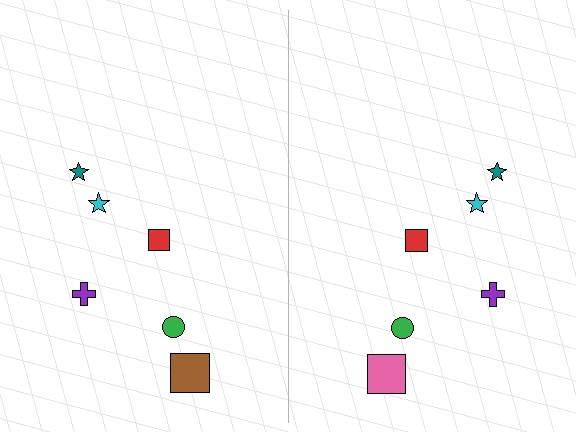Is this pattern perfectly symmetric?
No, the pattern is not perfectly symmetric. The pink square on the right side breaks the symmetry — its mirror counterpart is brown.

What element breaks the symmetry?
The pink square on the right side breaks the symmetry — its mirror counterpart is brown.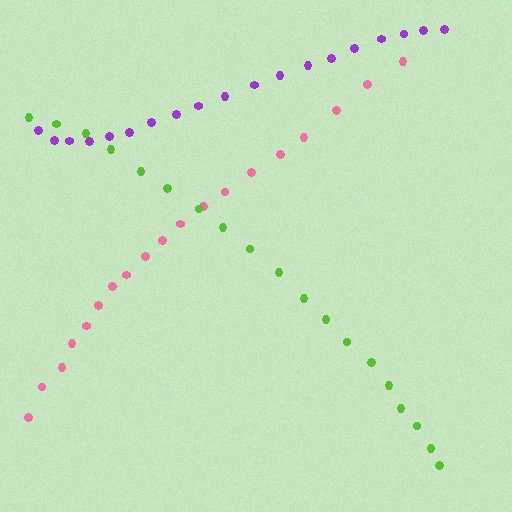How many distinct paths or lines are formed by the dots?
There are 3 distinct paths.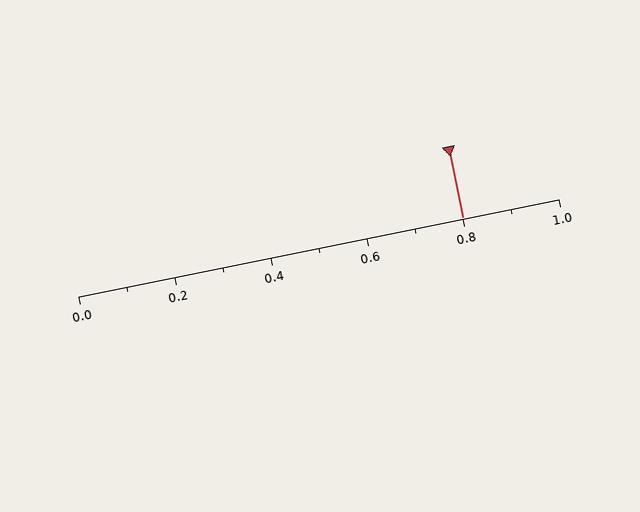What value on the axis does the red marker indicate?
The marker indicates approximately 0.8.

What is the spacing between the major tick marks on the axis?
The major ticks are spaced 0.2 apart.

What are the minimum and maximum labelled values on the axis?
The axis runs from 0.0 to 1.0.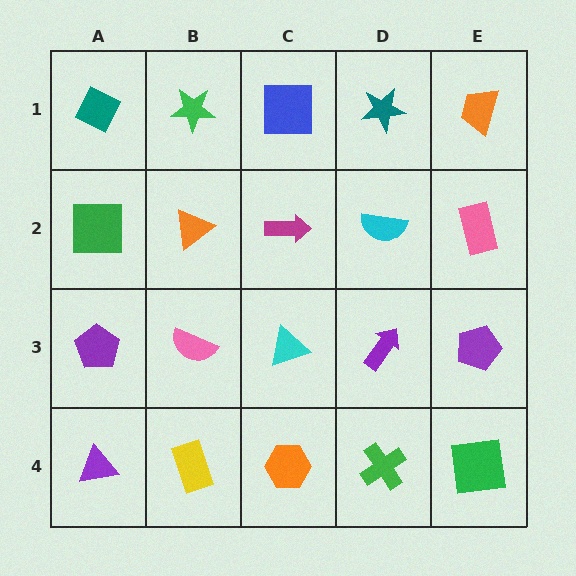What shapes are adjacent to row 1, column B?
An orange triangle (row 2, column B), a teal diamond (row 1, column A), a blue square (row 1, column C).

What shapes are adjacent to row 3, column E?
A pink rectangle (row 2, column E), a green square (row 4, column E), a purple arrow (row 3, column D).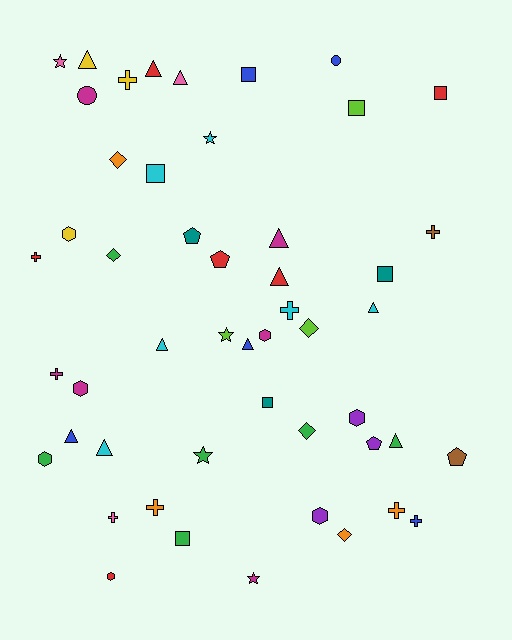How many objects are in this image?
There are 50 objects.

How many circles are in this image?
There are 2 circles.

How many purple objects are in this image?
There are 3 purple objects.